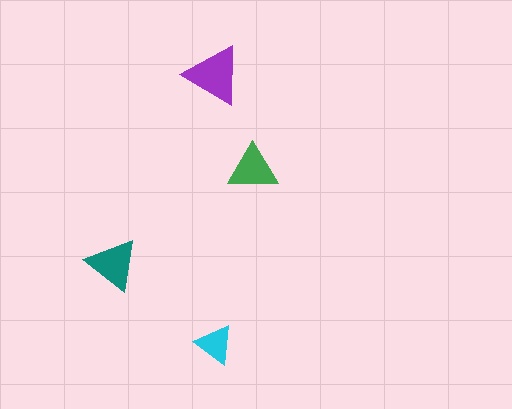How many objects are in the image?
There are 4 objects in the image.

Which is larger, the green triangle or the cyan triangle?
The green one.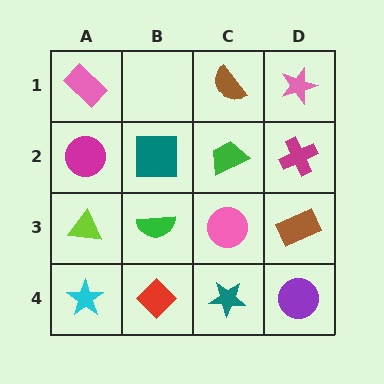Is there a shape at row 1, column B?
No, that cell is empty.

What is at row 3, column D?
A brown rectangle.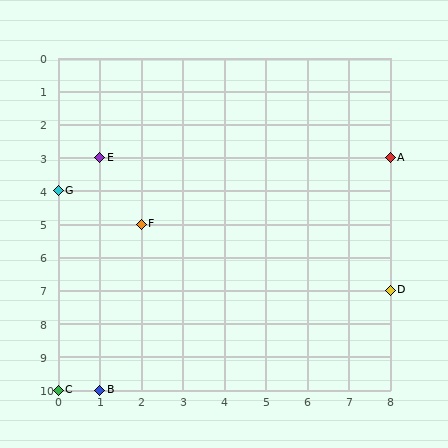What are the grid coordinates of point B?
Point B is at grid coordinates (1, 10).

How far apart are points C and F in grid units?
Points C and F are 2 columns and 5 rows apart (about 5.4 grid units diagonally).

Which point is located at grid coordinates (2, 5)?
Point F is at (2, 5).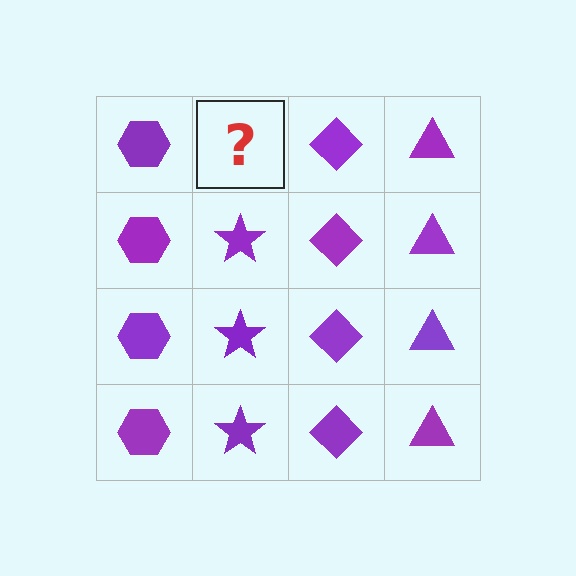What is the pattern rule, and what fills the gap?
The rule is that each column has a consistent shape. The gap should be filled with a purple star.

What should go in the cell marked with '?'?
The missing cell should contain a purple star.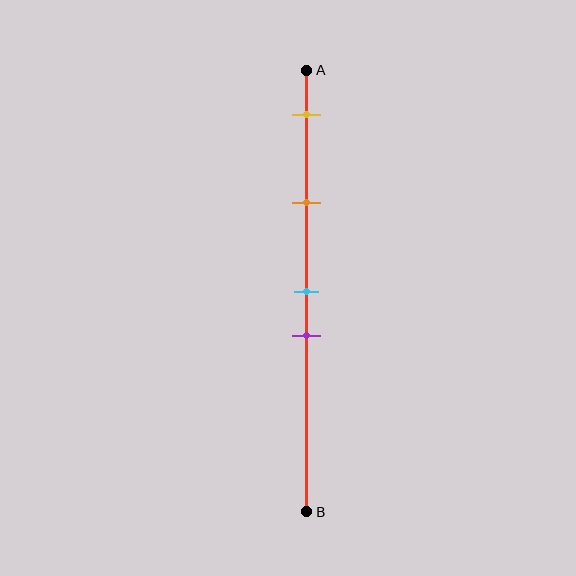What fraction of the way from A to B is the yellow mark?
The yellow mark is approximately 10% (0.1) of the way from A to B.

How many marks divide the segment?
There are 4 marks dividing the segment.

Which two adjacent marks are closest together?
The cyan and purple marks are the closest adjacent pair.